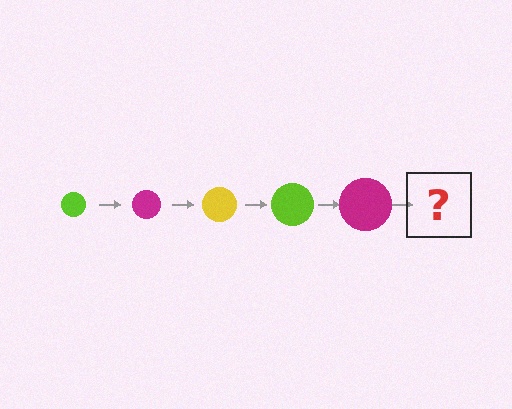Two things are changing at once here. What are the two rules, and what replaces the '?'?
The two rules are that the circle grows larger each step and the color cycles through lime, magenta, and yellow. The '?' should be a yellow circle, larger than the previous one.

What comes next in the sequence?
The next element should be a yellow circle, larger than the previous one.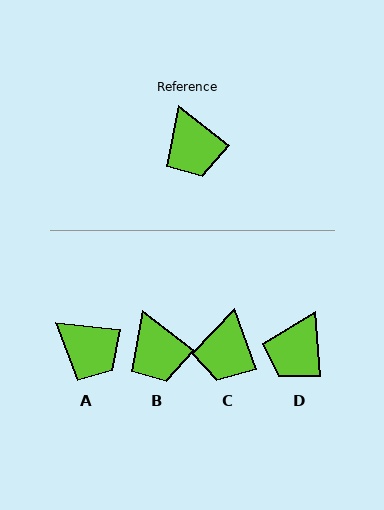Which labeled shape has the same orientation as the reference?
B.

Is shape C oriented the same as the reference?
No, it is off by about 33 degrees.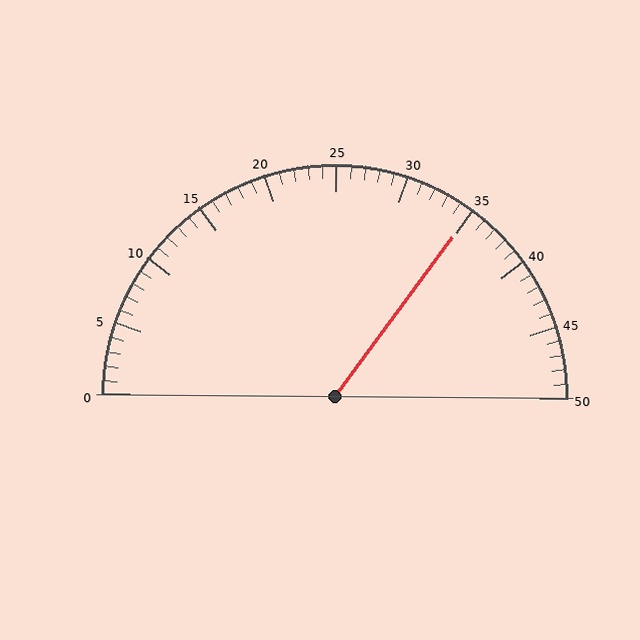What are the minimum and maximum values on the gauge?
The gauge ranges from 0 to 50.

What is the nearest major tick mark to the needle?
The nearest major tick mark is 35.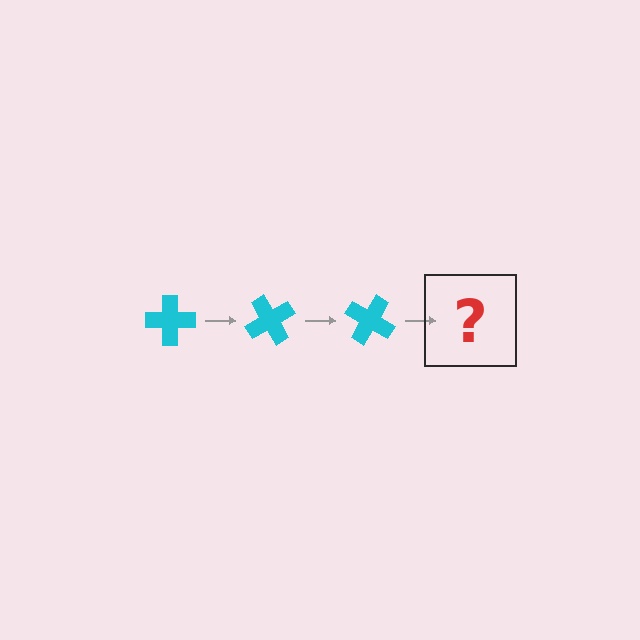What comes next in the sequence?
The next element should be a cyan cross rotated 180 degrees.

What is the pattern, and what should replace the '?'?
The pattern is that the cross rotates 60 degrees each step. The '?' should be a cyan cross rotated 180 degrees.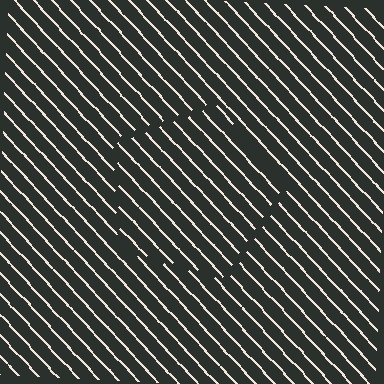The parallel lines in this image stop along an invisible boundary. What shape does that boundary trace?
An illusory pentagon. The interior of the shape contains the same grating, shifted by half a period — the contour is defined by the phase discontinuity where line-ends from the inner and outer gratings abut.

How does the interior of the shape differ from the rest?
The interior of the shape contains the same grating, shifted by half a period — the contour is defined by the phase discontinuity where line-ends from the inner and outer gratings abut.